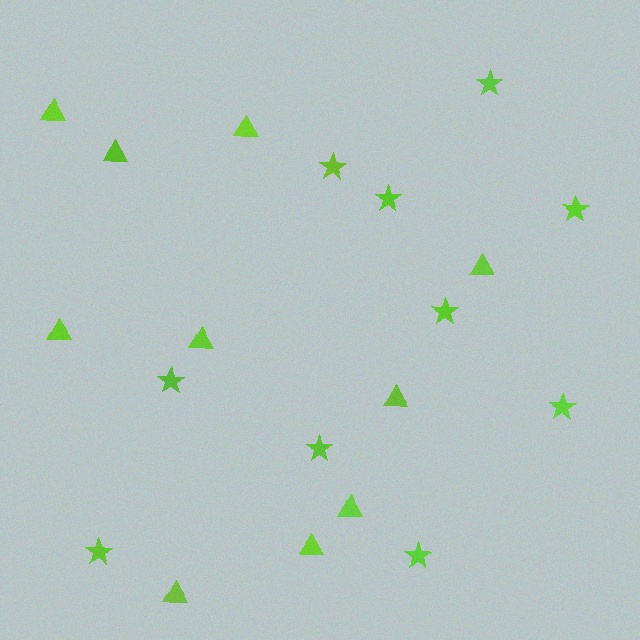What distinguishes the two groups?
There are 2 groups: one group of stars (10) and one group of triangles (10).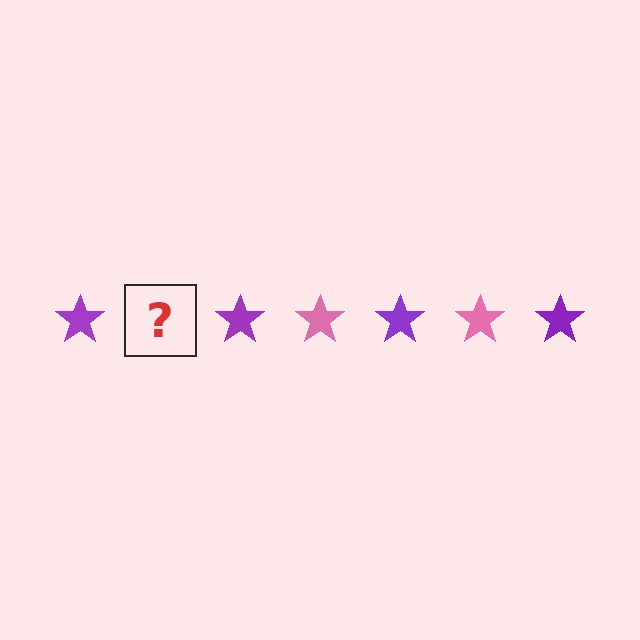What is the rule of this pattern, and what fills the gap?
The rule is that the pattern cycles through purple, pink stars. The gap should be filled with a pink star.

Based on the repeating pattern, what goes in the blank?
The blank should be a pink star.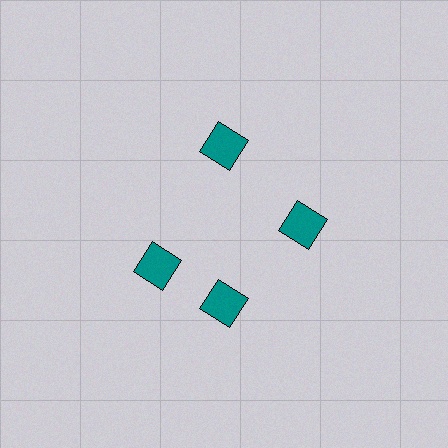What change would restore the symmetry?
The symmetry would be restored by rotating it back into even spacing with its neighbors so that all 4 diamonds sit at equal angles and equal distance from the center.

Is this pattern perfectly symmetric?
No. The 4 teal diamonds are arranged in a ring, but one element near the 9 o'clock position is rotated out of alignment along the ring, breaking the 4-fold rotational symmetry.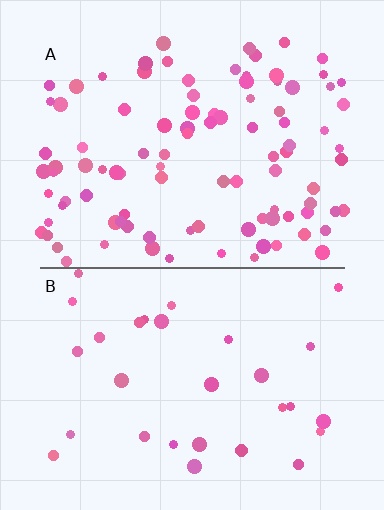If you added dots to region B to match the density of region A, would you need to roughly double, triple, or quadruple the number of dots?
Approximately triple.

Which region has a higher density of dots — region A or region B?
A (the top).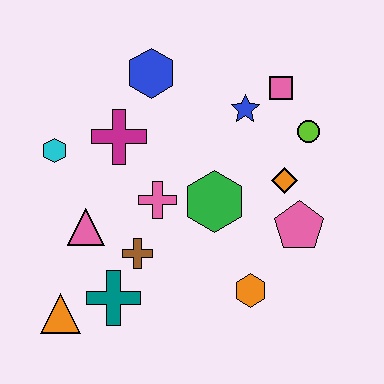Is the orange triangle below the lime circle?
Yes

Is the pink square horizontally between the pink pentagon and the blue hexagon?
Yes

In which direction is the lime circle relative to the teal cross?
The lime circle is to the right of the teal cross.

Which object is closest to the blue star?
The pink square is closest to the blue star.